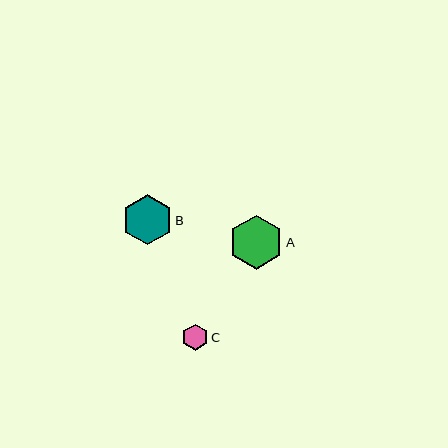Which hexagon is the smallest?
Hexagon C is the smallest with a size of approximately 26 pixels.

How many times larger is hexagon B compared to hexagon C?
Hexagon B is approximately 1.9 times the size of hexagon C.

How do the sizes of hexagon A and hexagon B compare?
Hexagon A and hexagon B are approximately the same size.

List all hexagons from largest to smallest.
From largest to smallest: A, B, C.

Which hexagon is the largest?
Hexagon A is the largest with a size of approximately 54 pixels.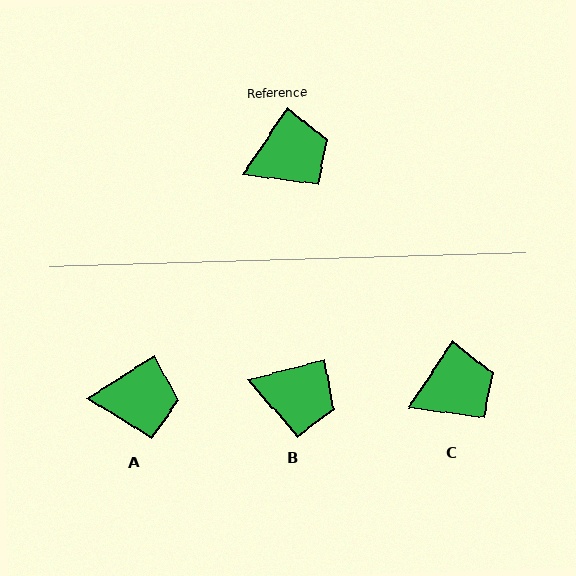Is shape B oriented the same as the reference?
No, it is off by about 42 degrees.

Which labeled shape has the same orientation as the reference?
C.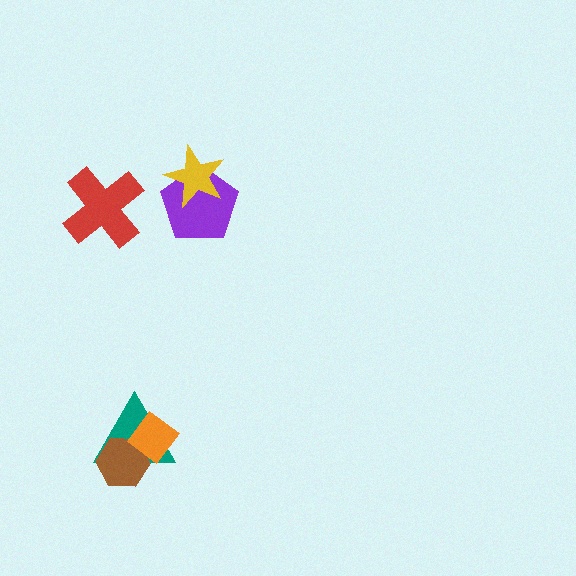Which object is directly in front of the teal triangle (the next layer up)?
The brown hexagon is directly in front of the teal triangle.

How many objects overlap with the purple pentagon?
1 object overlaps with the purple pentagon.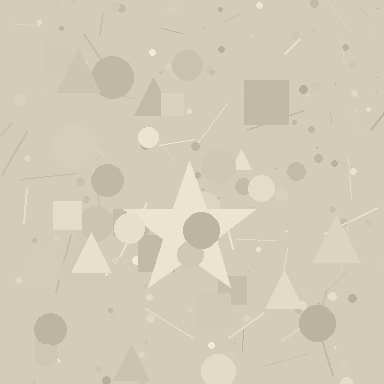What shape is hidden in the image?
A star is hidden in the image.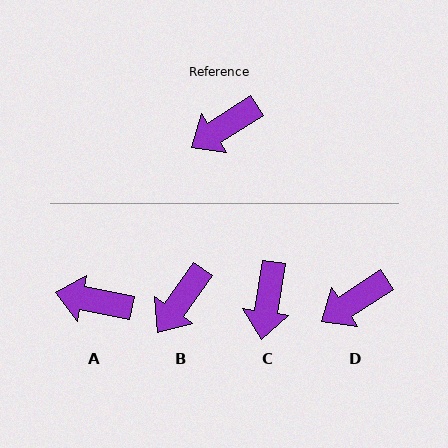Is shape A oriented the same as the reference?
No, it is off by about 45 degrees.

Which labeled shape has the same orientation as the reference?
D.